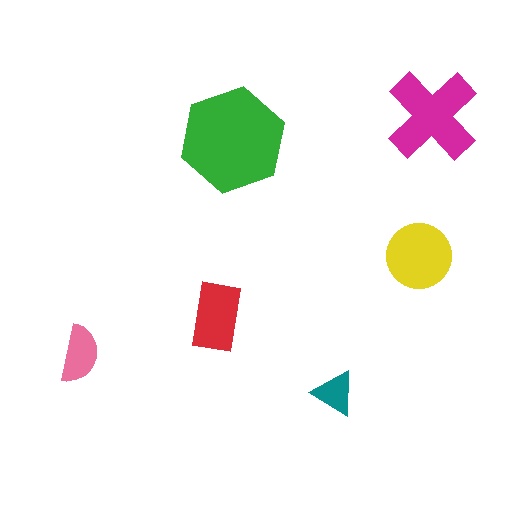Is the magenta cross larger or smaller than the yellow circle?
Larger.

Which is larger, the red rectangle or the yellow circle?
The yellow circle.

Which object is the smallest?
The teal triangle.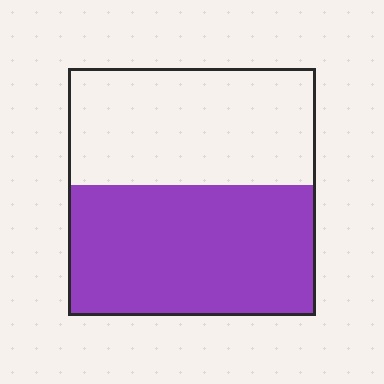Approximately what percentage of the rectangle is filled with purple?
Approximately 55%.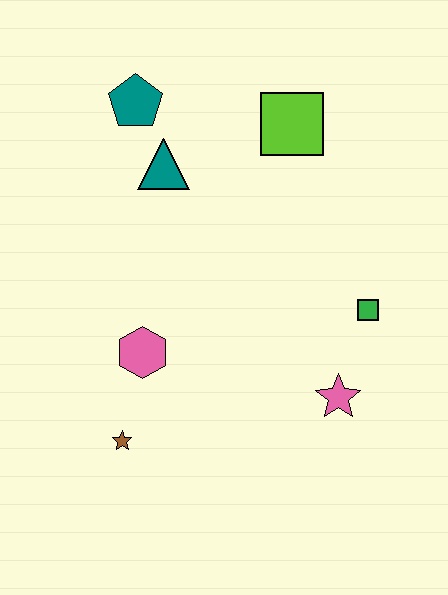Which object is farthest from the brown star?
The lime square is farthest from the brown star.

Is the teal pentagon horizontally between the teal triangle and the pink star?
No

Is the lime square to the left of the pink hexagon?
No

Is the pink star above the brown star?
Yes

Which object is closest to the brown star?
The pink hexagon is closest to the brown star.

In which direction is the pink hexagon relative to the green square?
The pink hexagon is to the left of the green square.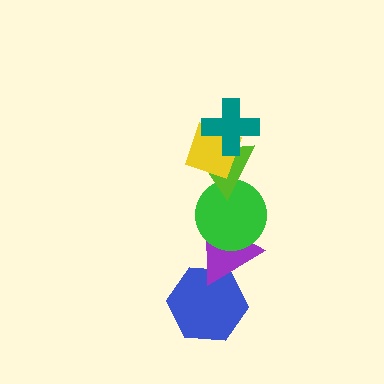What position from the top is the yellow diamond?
The yellow diamond is 2nd from the top.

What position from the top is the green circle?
The green circle is 4th from the top.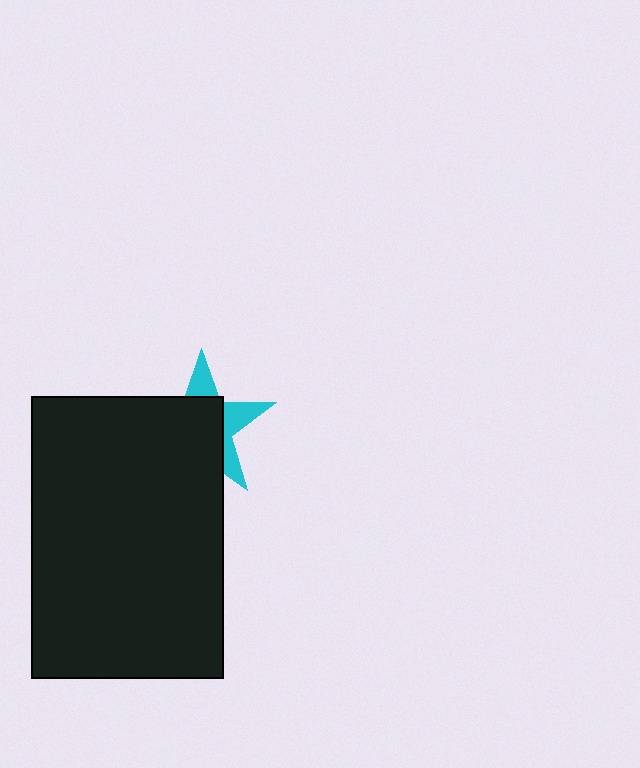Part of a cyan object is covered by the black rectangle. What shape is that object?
It is a star.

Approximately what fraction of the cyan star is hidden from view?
Roughly 65% of the cyan star is hidden behind the black rectangle.